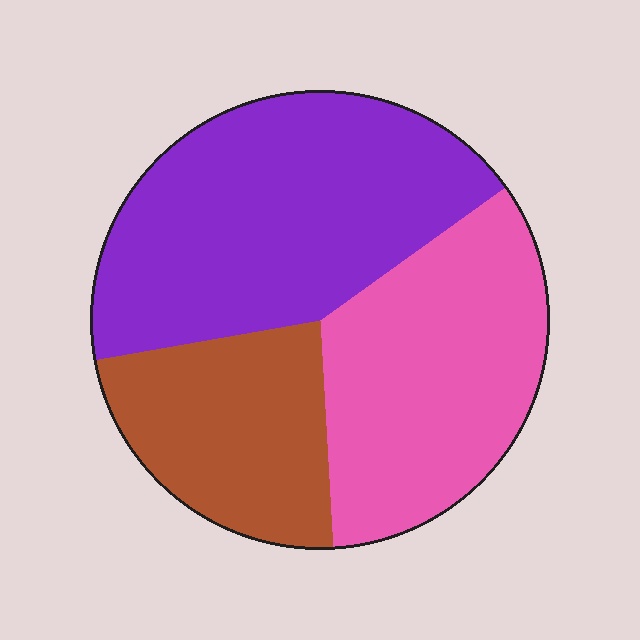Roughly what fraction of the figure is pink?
Pink takes up about one third (1/3) of the figure.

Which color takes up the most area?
Purple, at roughly 45%.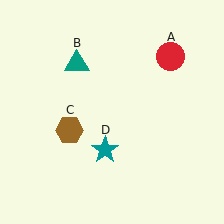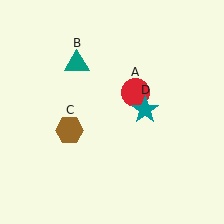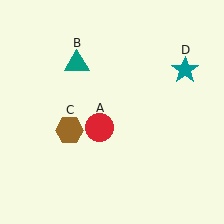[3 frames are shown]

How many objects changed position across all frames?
2 objects changed position: red circle (object A), teal star (object D).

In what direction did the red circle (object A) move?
The red circle (object A) moved down and to the left.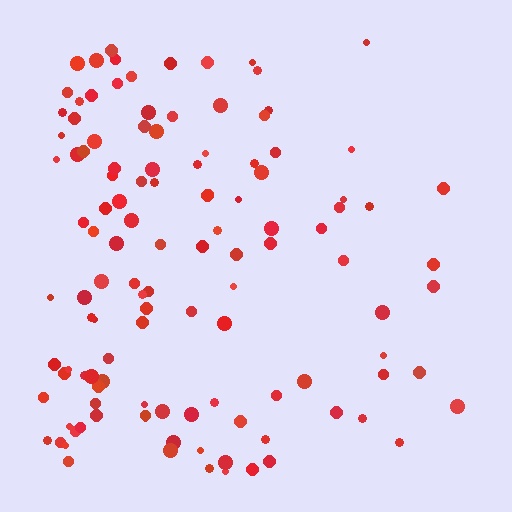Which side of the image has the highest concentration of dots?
The left.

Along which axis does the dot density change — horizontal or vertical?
Horizontal.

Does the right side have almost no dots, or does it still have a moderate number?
Still a moderate number, just noticeably fewer than the left.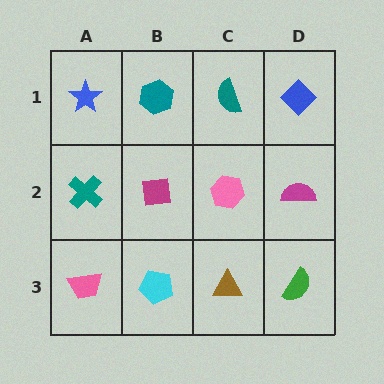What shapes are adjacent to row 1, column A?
A teal cross (row 2, column A), a teal hexagon (row 1, column B).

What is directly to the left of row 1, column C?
A teal hexagon.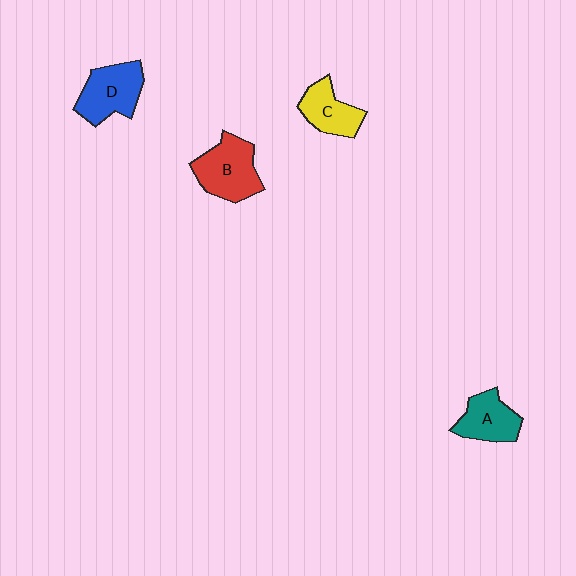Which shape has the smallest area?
Shape C (yellow).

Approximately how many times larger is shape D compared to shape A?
Approximately 1.2 times.